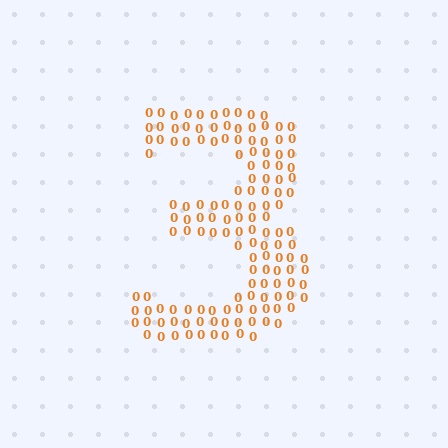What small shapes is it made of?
It is made of small digit 0's.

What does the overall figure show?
The overall figure shows the digit 3.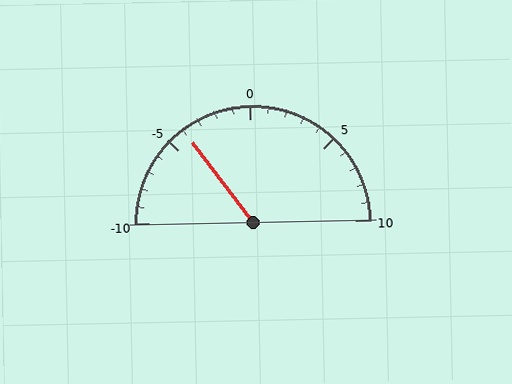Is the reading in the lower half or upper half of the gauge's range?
The reading is in the lower half of the range (-10 to 10).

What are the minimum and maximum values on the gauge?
The gauge ranges from -10 to 10.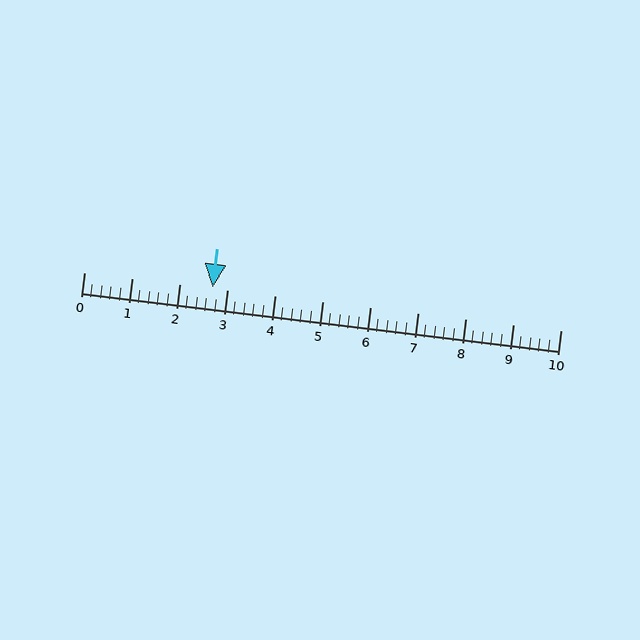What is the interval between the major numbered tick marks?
The major tick marks are spaced 1 units apart.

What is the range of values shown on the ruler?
The ruler shows values from 0 to 10.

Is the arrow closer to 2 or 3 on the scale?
The arrow is closer to 3.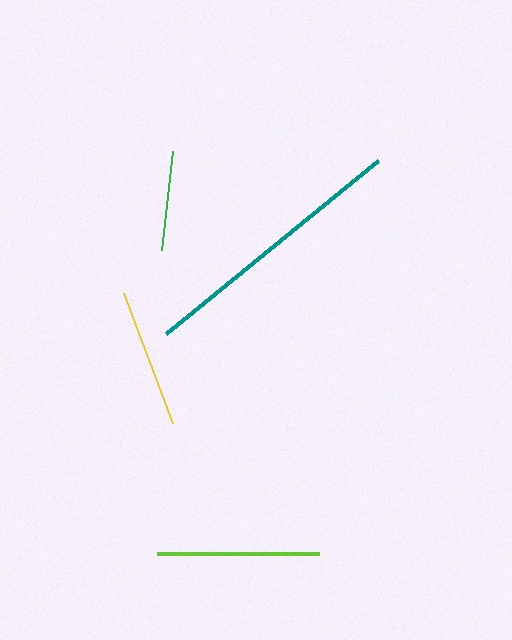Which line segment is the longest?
The teal line is the longest at approximately 274 pixels.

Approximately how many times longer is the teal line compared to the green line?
The teal line is approximately 2.8 times the length of the green line.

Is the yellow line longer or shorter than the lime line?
The lime line is longer than the yellow line.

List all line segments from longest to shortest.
From longest to shortest: teal, lime, yellow, green.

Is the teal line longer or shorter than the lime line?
The teal line is longer than the lime line.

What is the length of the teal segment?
The teal segment is approximately 274 pixels long.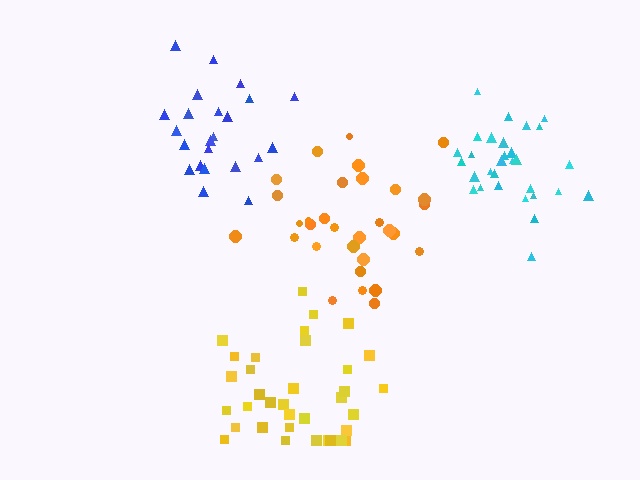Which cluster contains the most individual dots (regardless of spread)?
Yellow (35).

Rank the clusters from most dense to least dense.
cyan, orange, yellow, blue.